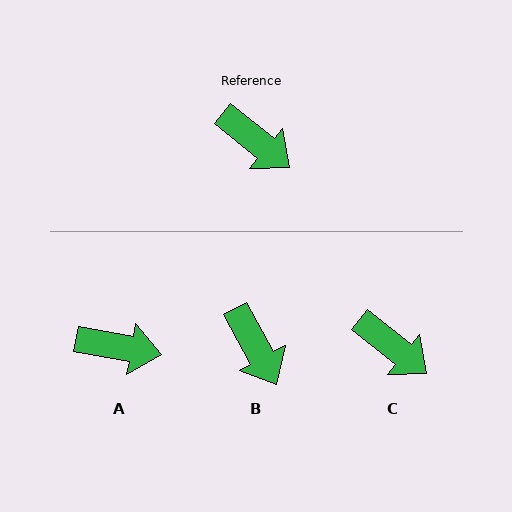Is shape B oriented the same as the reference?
No, it is off by about 22 degrees.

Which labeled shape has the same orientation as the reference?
C.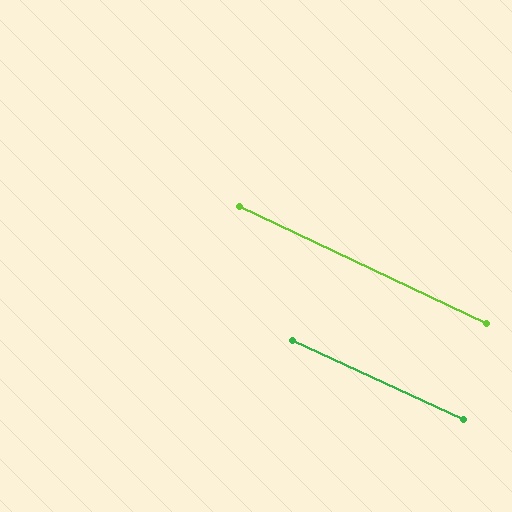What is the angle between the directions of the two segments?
Approximately 1 degree.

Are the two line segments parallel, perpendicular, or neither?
Parallel — their directions differ by only 0.6°.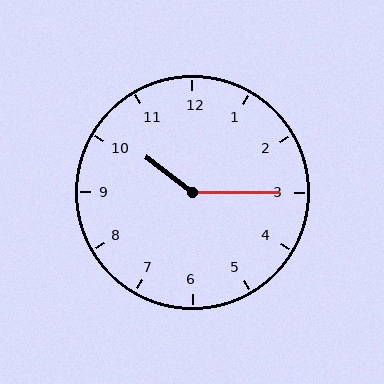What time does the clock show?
10:15.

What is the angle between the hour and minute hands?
Approximately 142 degrees.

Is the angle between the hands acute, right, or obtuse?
It is obtuse.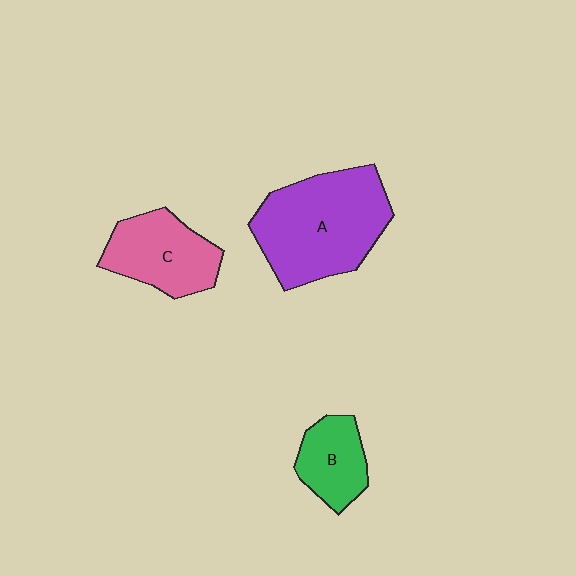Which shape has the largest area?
Shape A (purple).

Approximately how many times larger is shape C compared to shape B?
Approximately 1.4 times.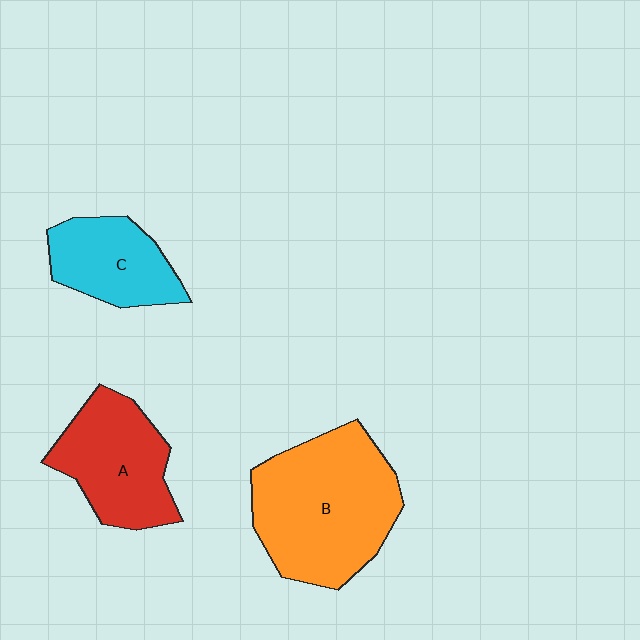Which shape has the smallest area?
Shape C (cyan).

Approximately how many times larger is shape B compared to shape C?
Approximately 1.9 times.